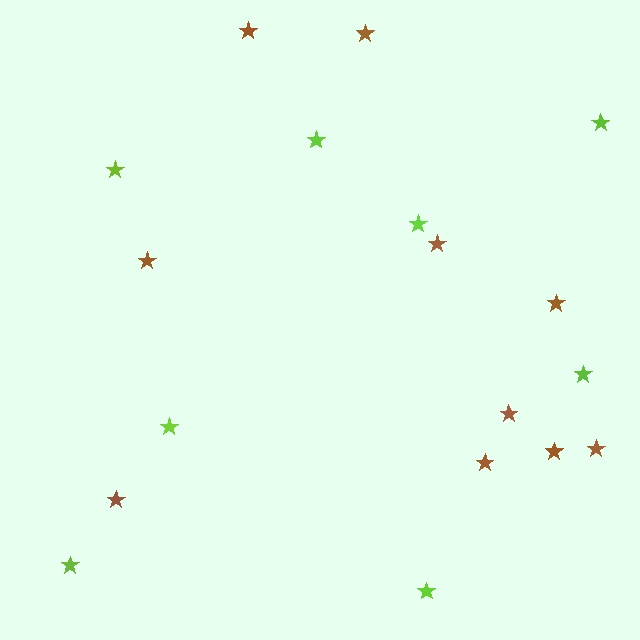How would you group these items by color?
There are 2 groups: one group of brown stars (10) and one group of lime stars (8).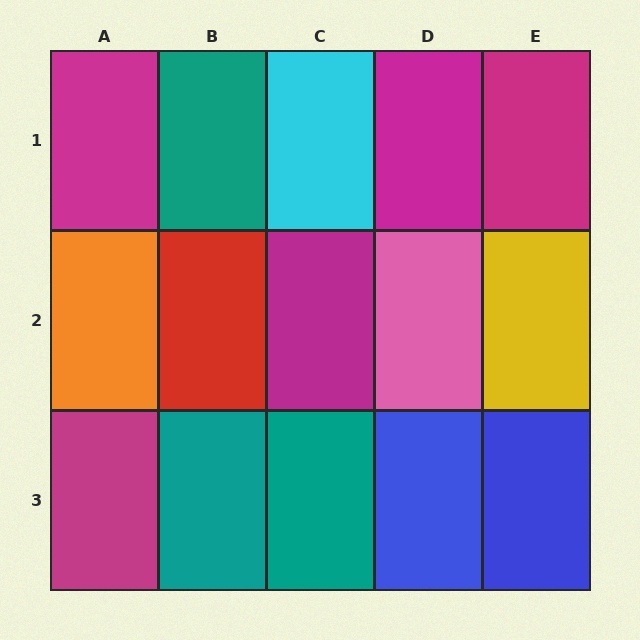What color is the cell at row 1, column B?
Teal.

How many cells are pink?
1 cell is pink.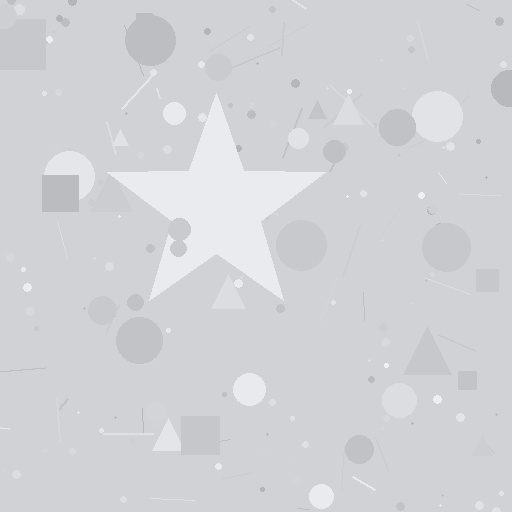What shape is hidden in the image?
A star is hidden in the image.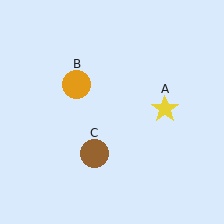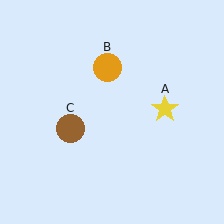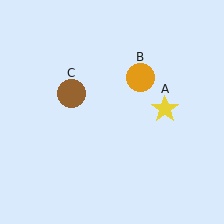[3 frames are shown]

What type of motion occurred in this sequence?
The orange circle (object B), brown circle (object C) rotated clockwise around the center of the scene.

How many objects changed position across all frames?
2 objects changed position: orange circle (object B), brown circle (object C).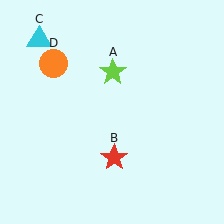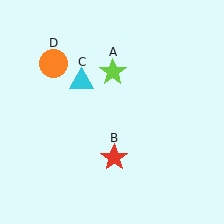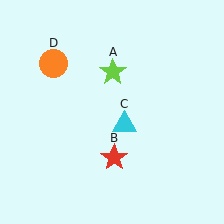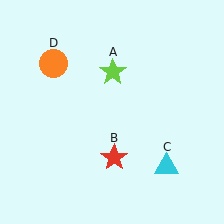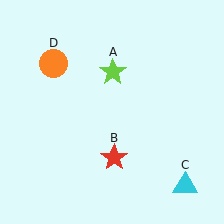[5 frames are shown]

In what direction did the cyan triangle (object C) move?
The cyan triangle (object C) moved down and to the right.